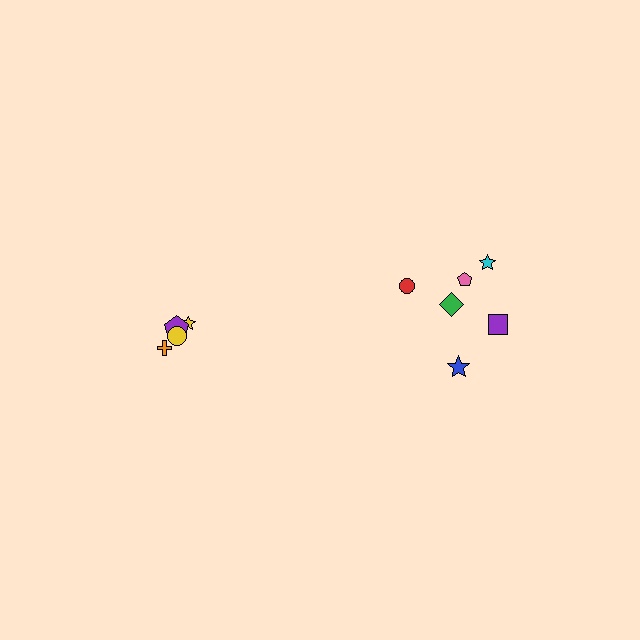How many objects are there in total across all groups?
There are 10 objects.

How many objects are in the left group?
There are 4 objects.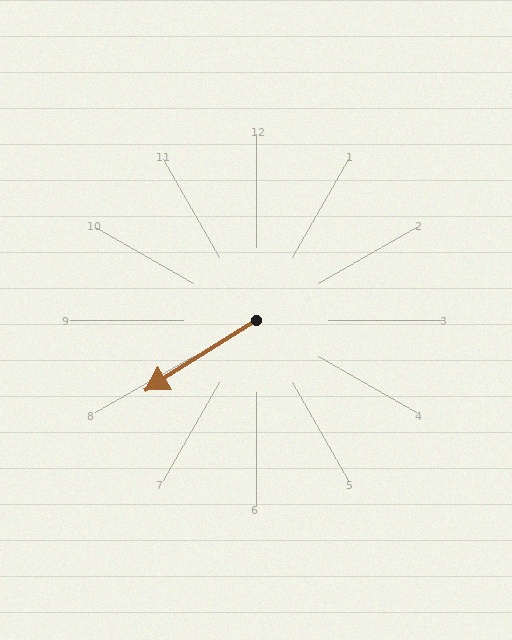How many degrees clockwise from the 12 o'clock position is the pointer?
Approximately 238 degrees.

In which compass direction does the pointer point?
Southwest.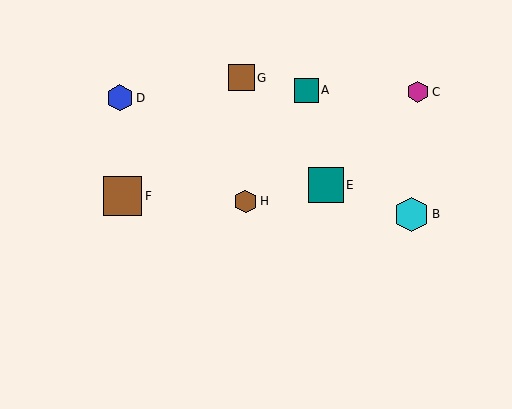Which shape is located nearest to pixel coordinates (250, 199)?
The brown hexagon (labeled H) at (246, 201) is nearest to that location.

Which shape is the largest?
The brown square (labeled F) is the largest.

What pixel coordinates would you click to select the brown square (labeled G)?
Click at (241, 78) to select the brown square G.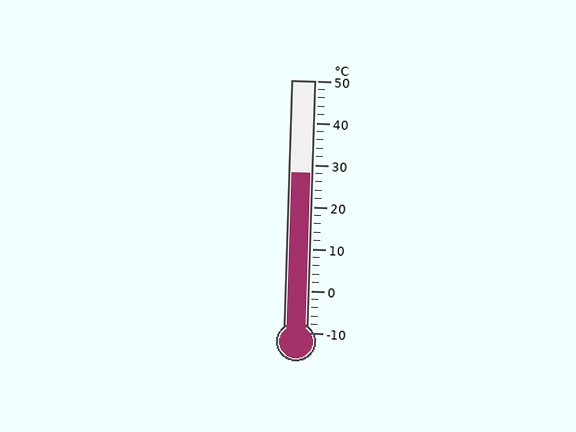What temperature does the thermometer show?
The thermometer shows approximately 28°C.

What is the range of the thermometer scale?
The thermometer scale ranges from -10°C to 50°C.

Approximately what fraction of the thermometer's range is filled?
The thermometer is filled to approximately 65% of its range.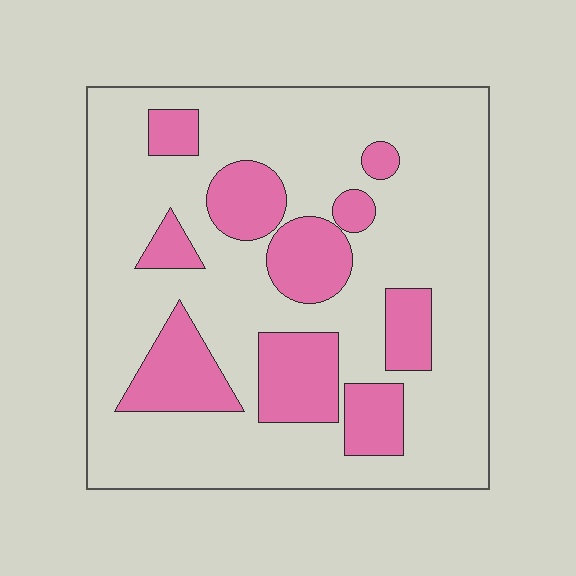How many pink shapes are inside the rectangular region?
10.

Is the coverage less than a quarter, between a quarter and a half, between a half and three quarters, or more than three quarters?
Between a quarter and a half.